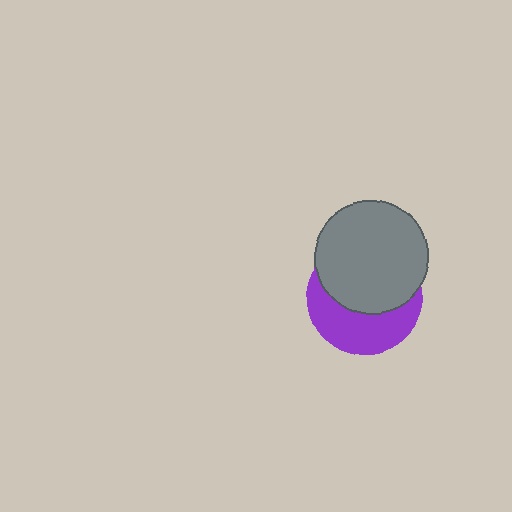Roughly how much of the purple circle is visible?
A small part of it is visible (roughly 44%).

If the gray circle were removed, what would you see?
You would see the complete purple circle.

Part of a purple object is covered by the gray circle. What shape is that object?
It is a circle.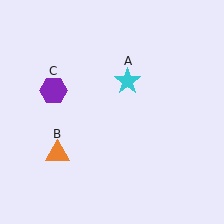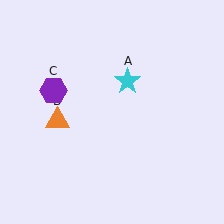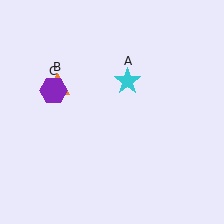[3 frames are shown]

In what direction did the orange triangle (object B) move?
The orange triangle (object B) moved up.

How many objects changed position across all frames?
1 object changed position: orange triangle (object B).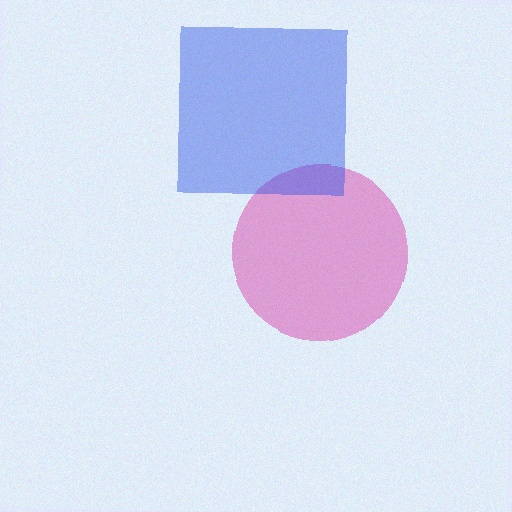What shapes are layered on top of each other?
The layered shapes are: a pink circle, a blue square.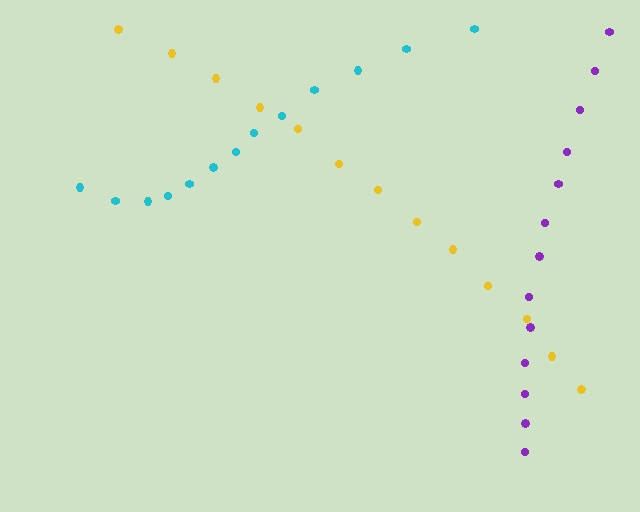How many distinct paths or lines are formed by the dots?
There are 3 distinct paths.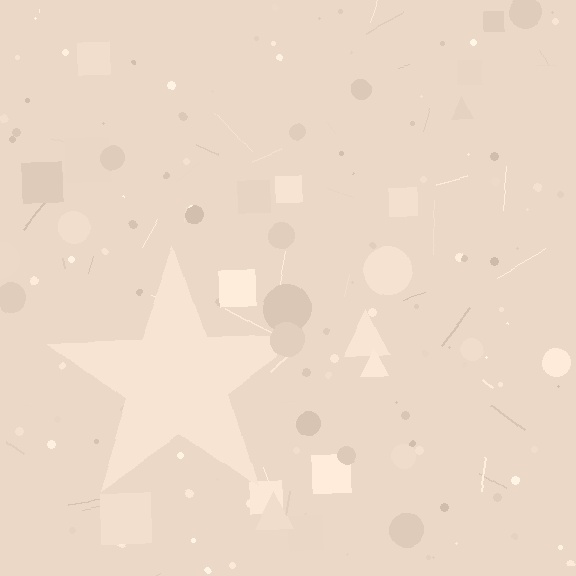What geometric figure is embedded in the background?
A star is embedded in the background.